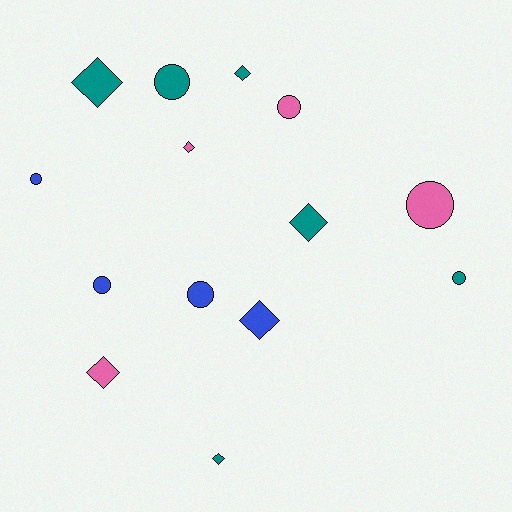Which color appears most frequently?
Teal, with 6 objects.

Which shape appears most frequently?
Circle, with 7 objects.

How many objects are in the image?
There are 14 objects.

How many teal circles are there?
There are 2 teal circles.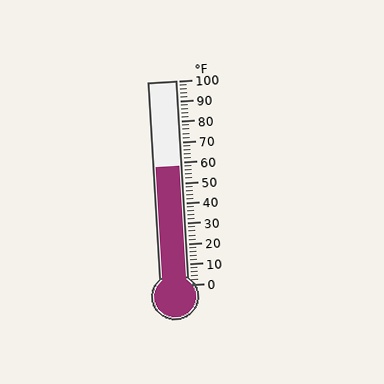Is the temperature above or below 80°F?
The temperature is below 80°F.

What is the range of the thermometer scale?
The thermometer scale ranges from 0°F to 100°F.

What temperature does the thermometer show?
The thermometer shows approximately 58°F.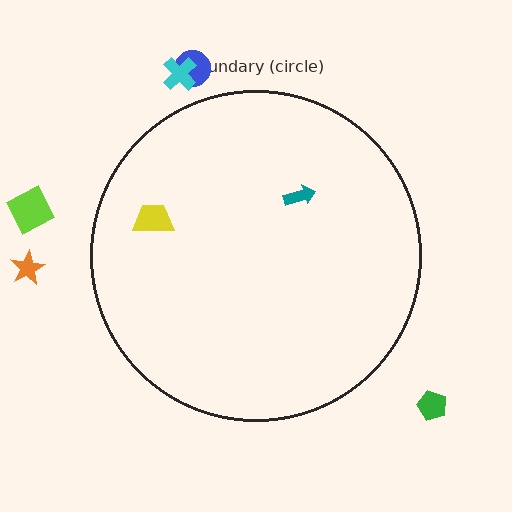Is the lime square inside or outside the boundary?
Outside.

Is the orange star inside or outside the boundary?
Outside.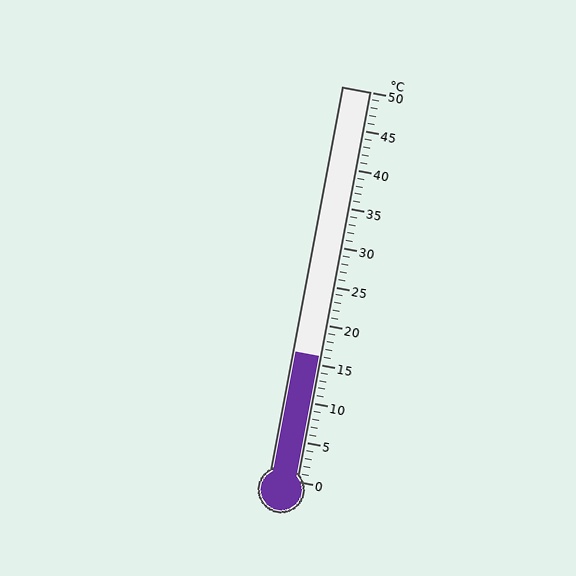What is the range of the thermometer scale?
The thermometer scale ranges from 0°C to 50°C.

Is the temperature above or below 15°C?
The temperature is above 15°C.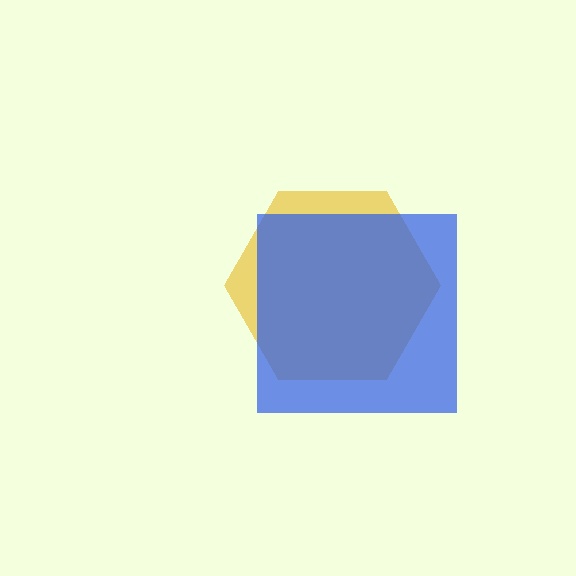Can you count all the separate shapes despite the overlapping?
Yes, there are 2 separate shapes.